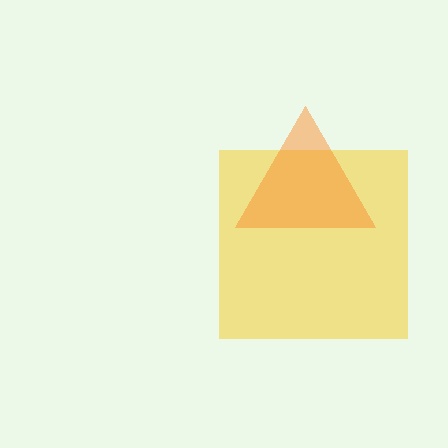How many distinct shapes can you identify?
There are 2 distinct shapes: a yellow square, an orange triangle.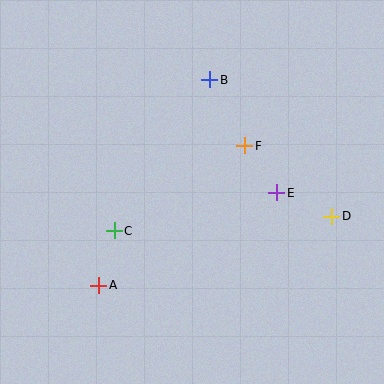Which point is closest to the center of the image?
Point F at (245, 146) is closest to the center.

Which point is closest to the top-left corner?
Point B is closest to the top-left corner.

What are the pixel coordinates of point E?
Point E is at (277, 193).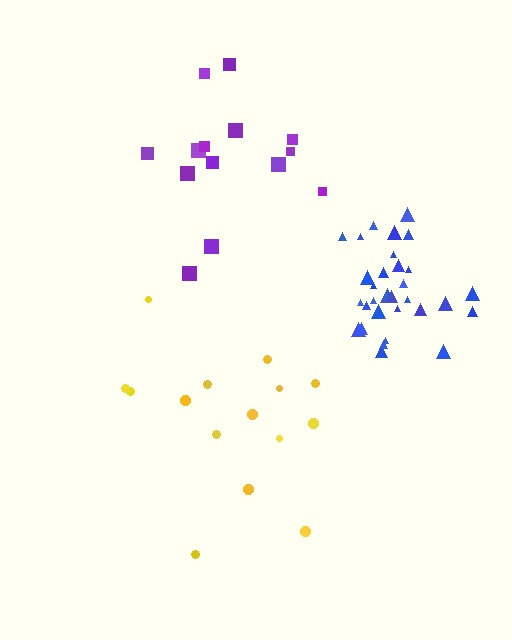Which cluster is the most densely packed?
Blue.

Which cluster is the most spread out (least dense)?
Yellow.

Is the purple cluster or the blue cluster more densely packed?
Blue.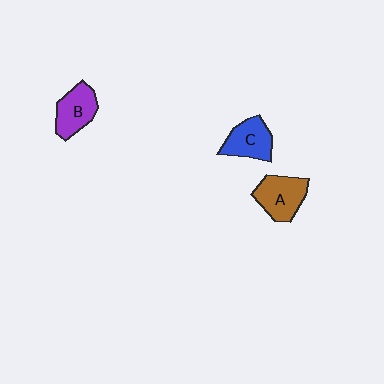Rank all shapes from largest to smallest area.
From largest to smallest: A (brown), B (purple), C (blue).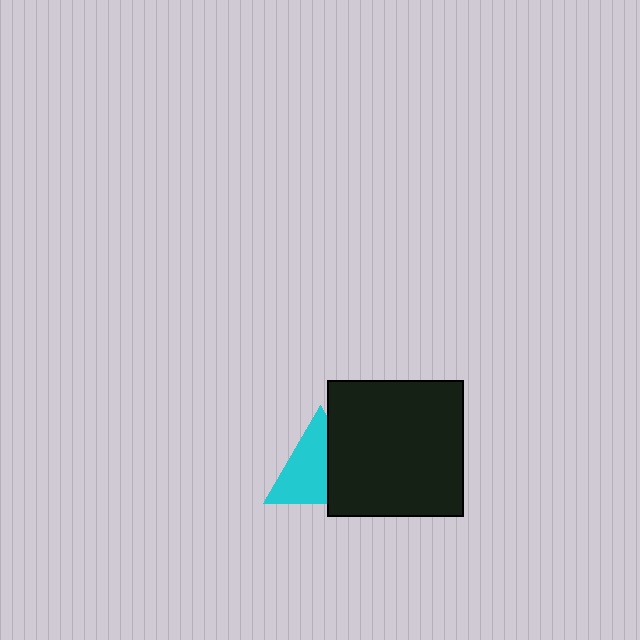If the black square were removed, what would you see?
You would see the complete cyan triangle.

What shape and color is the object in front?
The object in front is a black square.